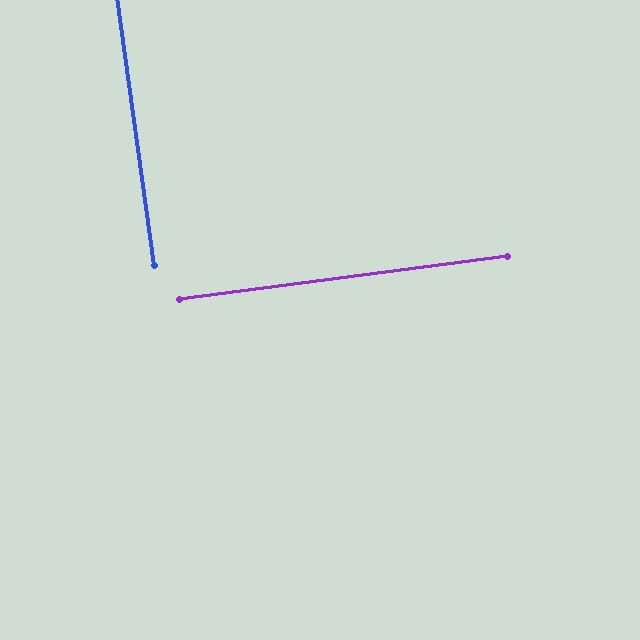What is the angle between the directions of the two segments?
Approximately 90 degrees.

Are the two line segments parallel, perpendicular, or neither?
Perpendicular — they meet at approximately 90°.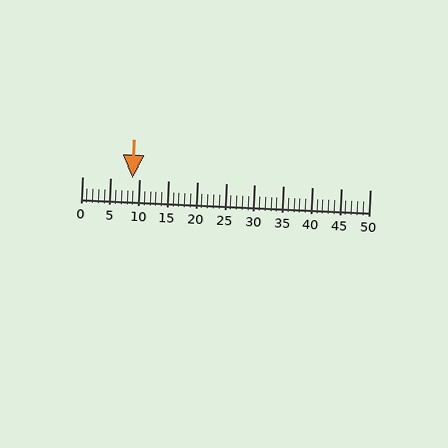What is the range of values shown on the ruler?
The ruler shows values from 0 to 50.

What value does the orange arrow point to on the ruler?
The orange arrow points to approximately 9.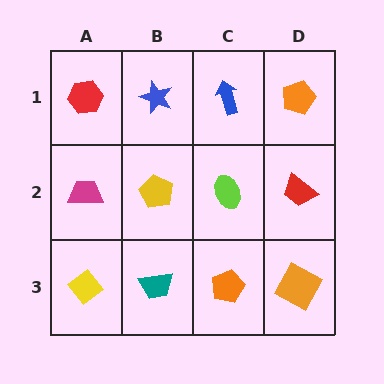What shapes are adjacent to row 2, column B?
A blue star (row 1, column B), a teal trapezoid (row 3, column B), a magenta trapezoid (row 2, column A), a lime ellipse (row 2, column C).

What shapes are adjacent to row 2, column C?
A blue arrow (row 1, column C), an orange pentagon (row 3, column C), a yellow pentagon (row 2, column B), a red trapezoid (row 2, column D).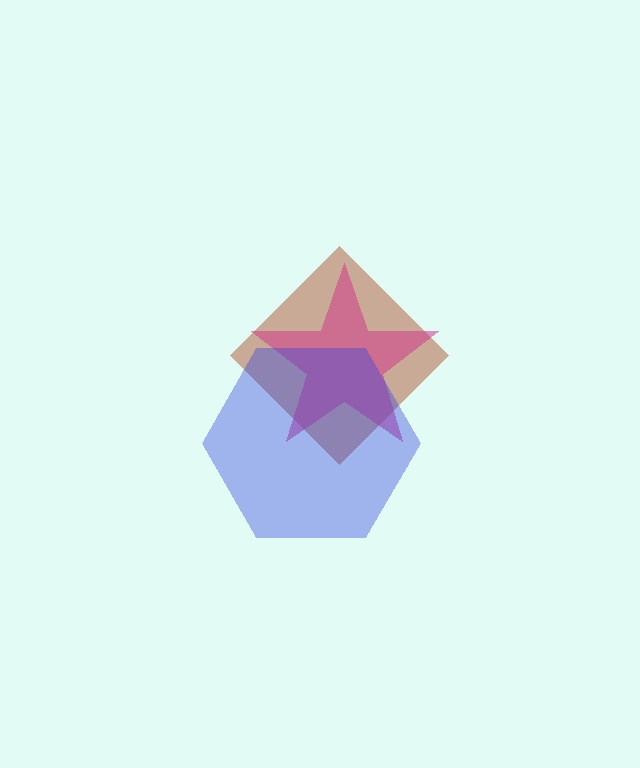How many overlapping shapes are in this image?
There are 3 overlapping shapes in the image.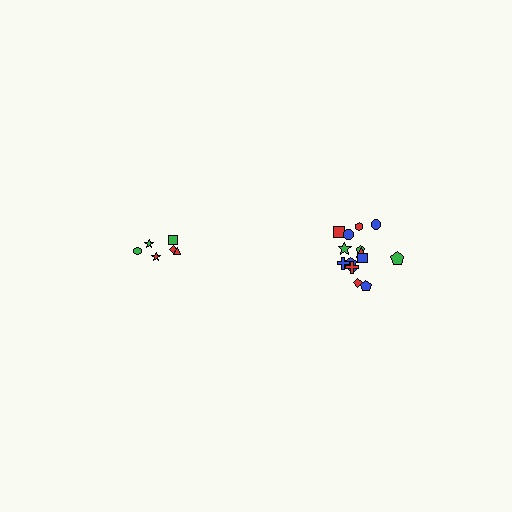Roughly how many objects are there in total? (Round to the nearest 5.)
Roughly 20 objects in total.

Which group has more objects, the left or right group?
The right group.